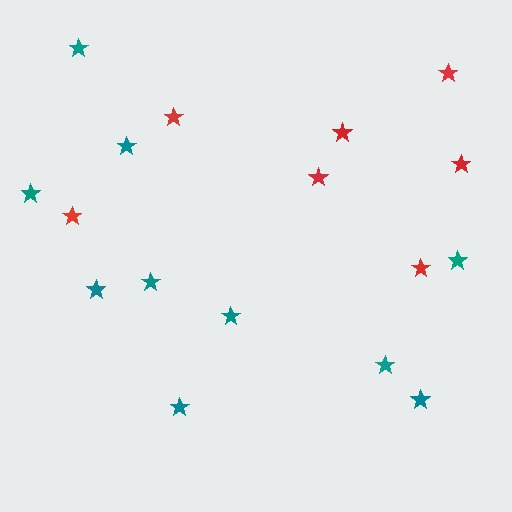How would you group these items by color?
There are 2 groups: one group of red stars (7) and one group of teal stars (10).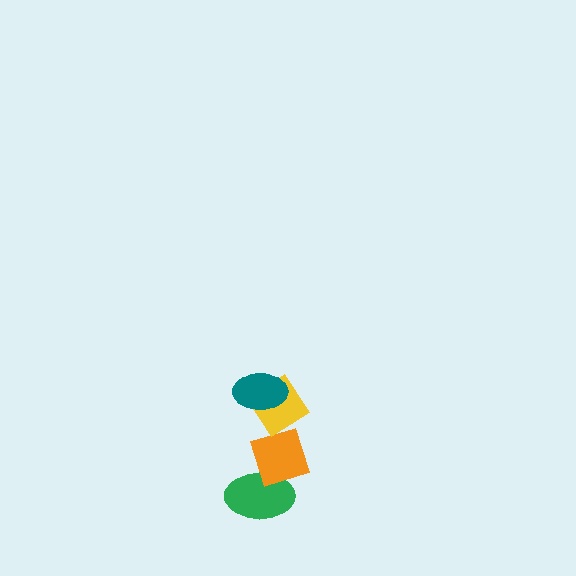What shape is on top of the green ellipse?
The orange diamond is on top of the green ellipse.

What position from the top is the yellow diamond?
The yellow diamond is 2nd from the top.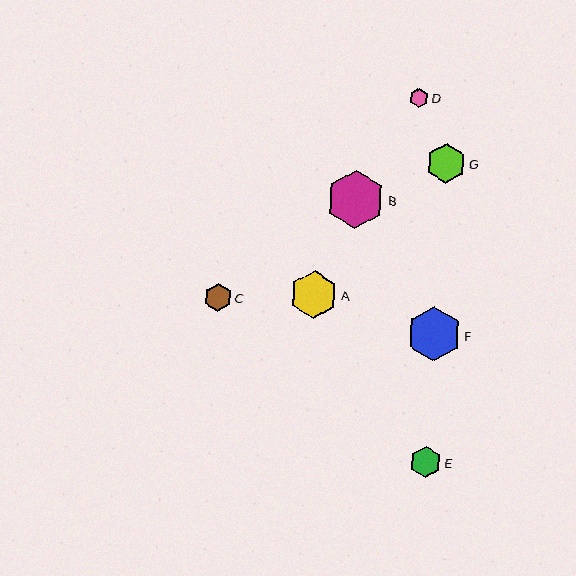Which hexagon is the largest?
Hexagon B is the largest with a size of approximately 59 pixels.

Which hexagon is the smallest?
Hexagon D is the smallest with a size of approximately 19 pixels.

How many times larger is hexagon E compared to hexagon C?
Hexagon E is approximately 1.1 times the size of hexagon C.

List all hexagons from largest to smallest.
From largest to smallest: B, F, A, G, E, C, D.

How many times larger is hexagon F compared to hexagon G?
Hexagon F is approximately 1.4 times the size of hexagon G.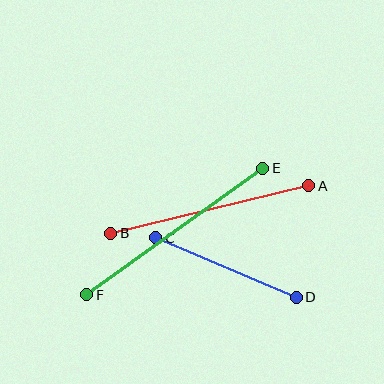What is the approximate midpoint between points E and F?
The midpoint is at approximately (175, 232) pixels.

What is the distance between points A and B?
The distance is approximately 204 pixels.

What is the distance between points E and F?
The distance is approximately 217 pixels.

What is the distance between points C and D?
The distance is approximately 153 pixels.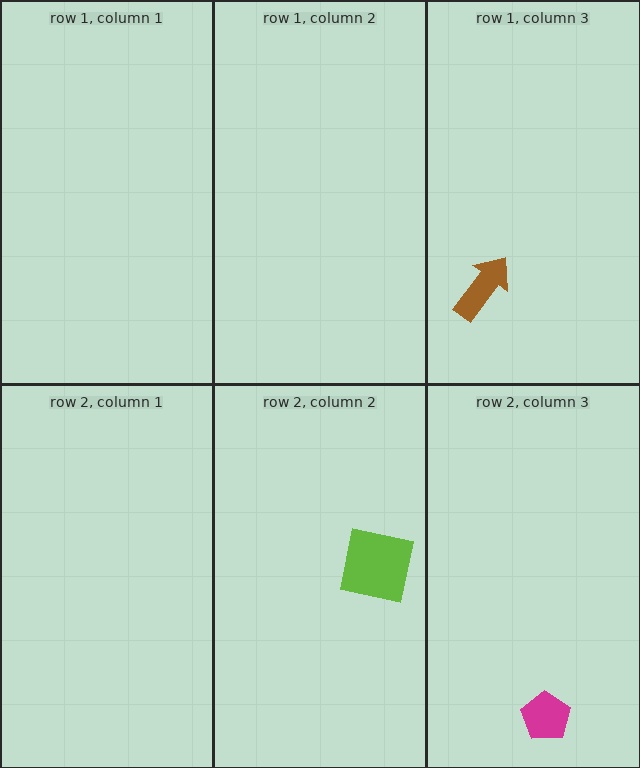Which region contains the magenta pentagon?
The row 2, column 3 region.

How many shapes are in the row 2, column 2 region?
1.